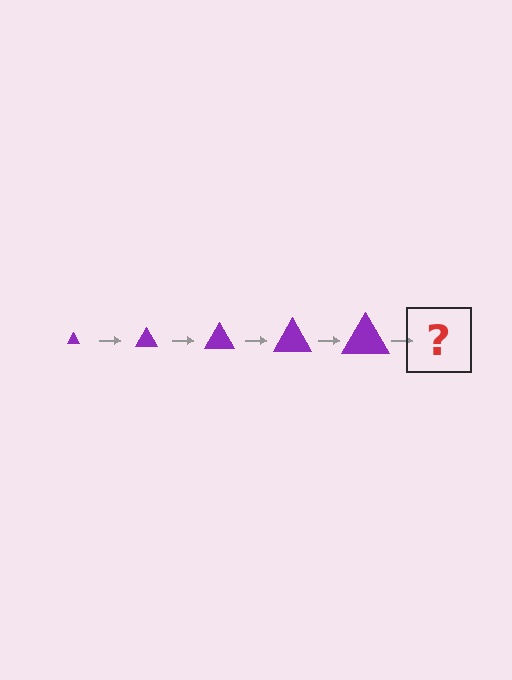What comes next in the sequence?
The next element should be a purple triangle, larger than the previous one.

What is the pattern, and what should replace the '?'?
The pattern is that the triangle gets progressively larger each step. The '?' should be a purple triangle, larger than the previous one.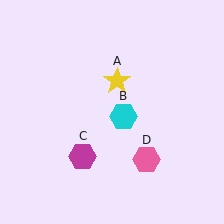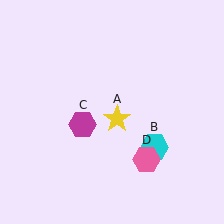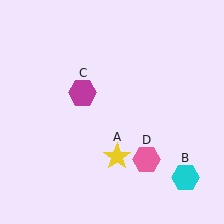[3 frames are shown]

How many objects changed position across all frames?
3 objects changed position: yellow star (object A), cyan hexagon (object B), magenta hexagon (object C).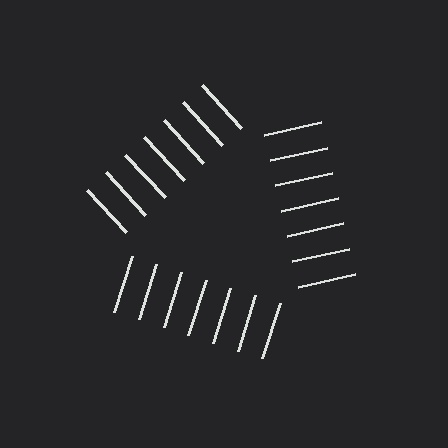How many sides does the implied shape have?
3 sides — the line-ends trace a triangle.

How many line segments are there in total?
21 — 7 along each of the 3 edges.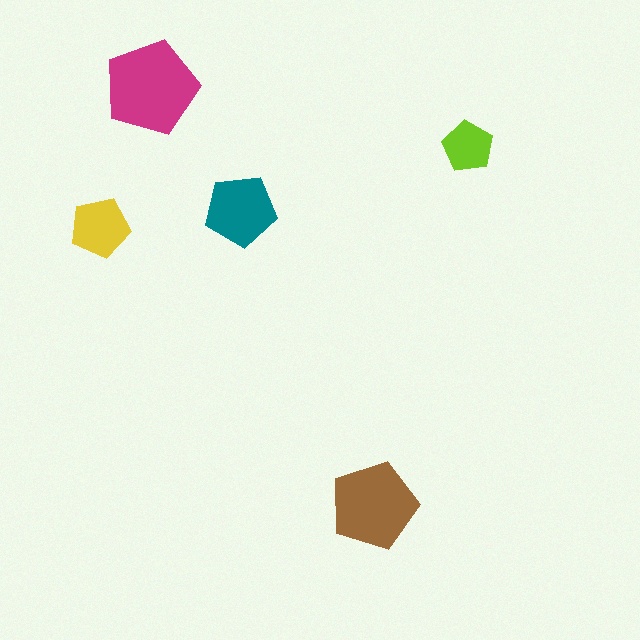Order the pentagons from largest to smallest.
the magenta one, the brown one, the teal one, the yellow one, the lime one.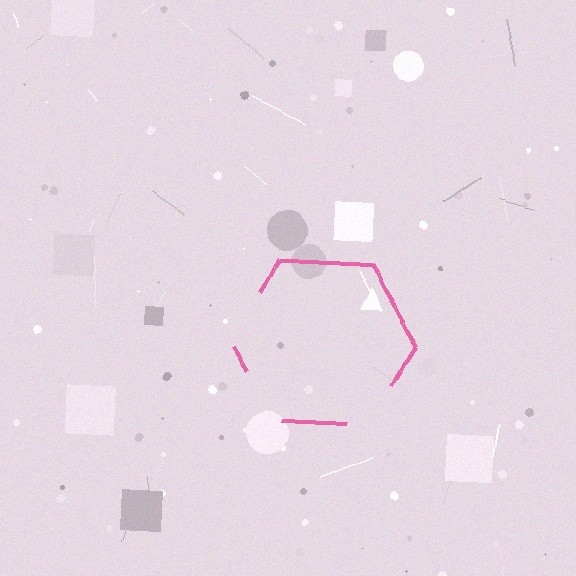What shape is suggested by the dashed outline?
The dashed outline suggests a hexagon.